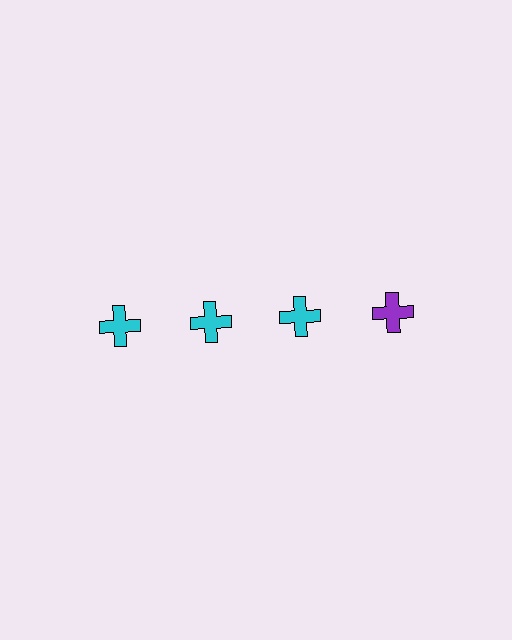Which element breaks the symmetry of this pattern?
The purple cross in the top row, second from right column breaks the symmetry. All other shapes are cyan crosses.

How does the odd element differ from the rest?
It has a different color: purple instead of cyan.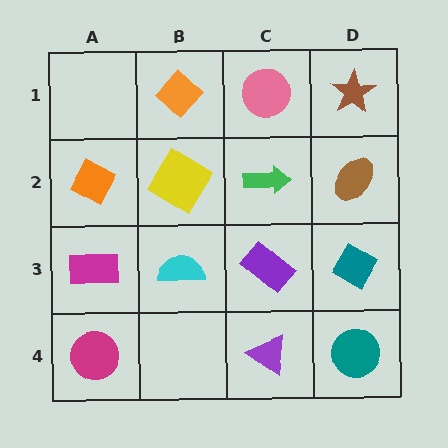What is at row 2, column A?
An orange diamond.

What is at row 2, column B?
A yellow diamond.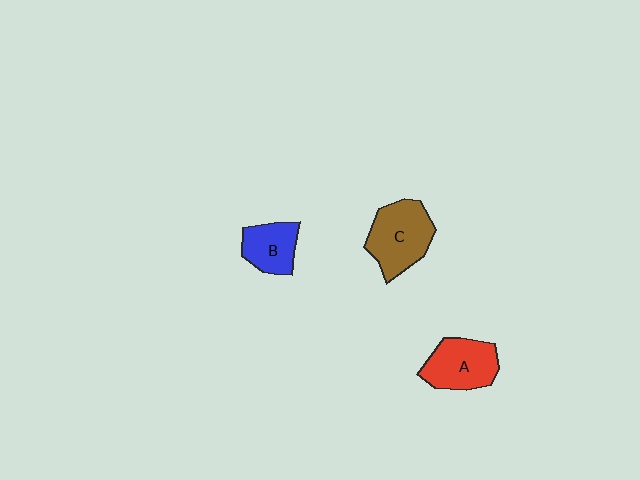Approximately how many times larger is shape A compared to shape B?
Approximately 1.3 times.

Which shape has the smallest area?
Shape B (blue).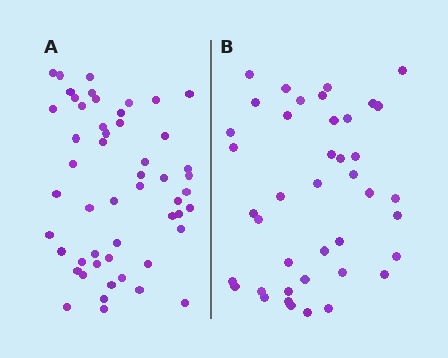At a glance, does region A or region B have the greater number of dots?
Region A (the left region) has more dots.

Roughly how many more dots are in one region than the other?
Region A has roughly 12 or so more dots than region B.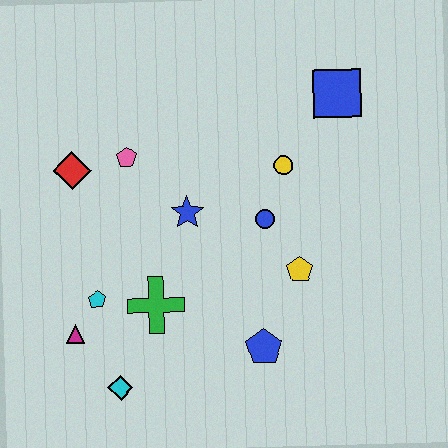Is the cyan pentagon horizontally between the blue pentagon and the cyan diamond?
No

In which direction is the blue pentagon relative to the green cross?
The blue pentagon is to the right of the green cross.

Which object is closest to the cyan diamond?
The magenta triangle is closest to the cyan diamond.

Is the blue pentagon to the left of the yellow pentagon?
Yes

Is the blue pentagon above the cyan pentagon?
No